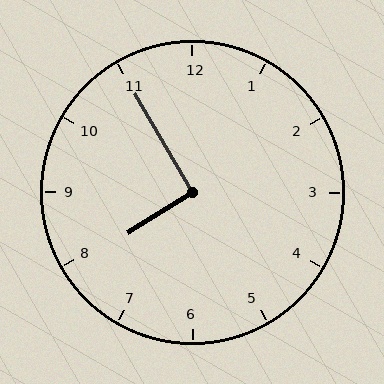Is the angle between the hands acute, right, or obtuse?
It is right.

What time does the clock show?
7:55.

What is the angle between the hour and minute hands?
Approximately 92 degrees.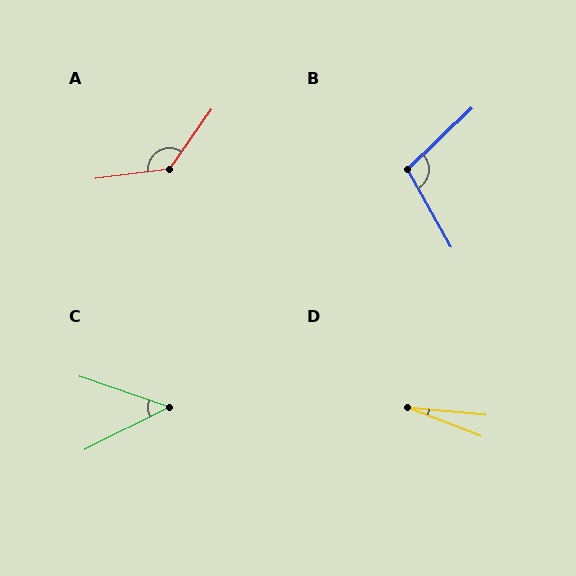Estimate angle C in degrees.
Approximately 46 degrees.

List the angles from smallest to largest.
D (16°), C (46°), B (105°), A (133°).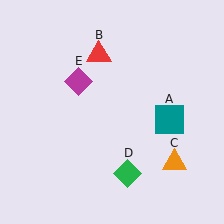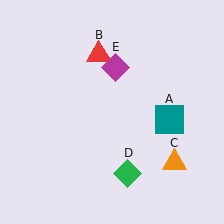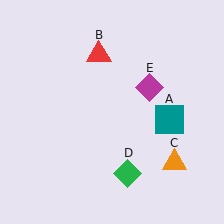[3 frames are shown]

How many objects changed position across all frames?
1 object changed position: magenta diamond (object E).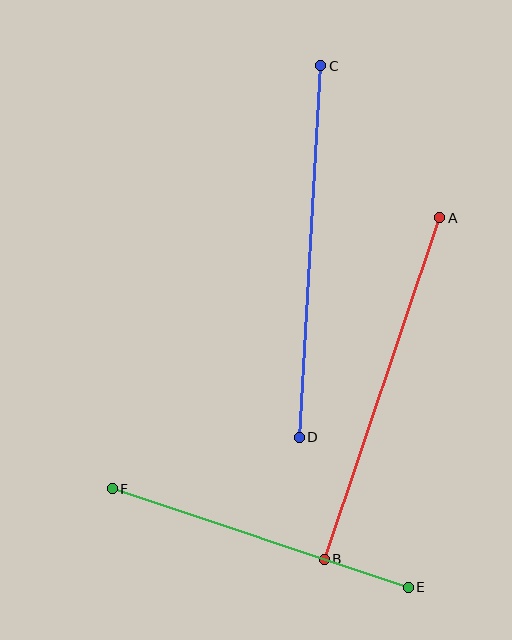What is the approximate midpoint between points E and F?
The midpoint is at approximately (260, 538) pixels.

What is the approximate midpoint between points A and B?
The midpoint is at approximately (382, 388) pixels.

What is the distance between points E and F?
The distance is approximately 312 pixels.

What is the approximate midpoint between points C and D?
The midpoint is at approximately (310, 251) pixels.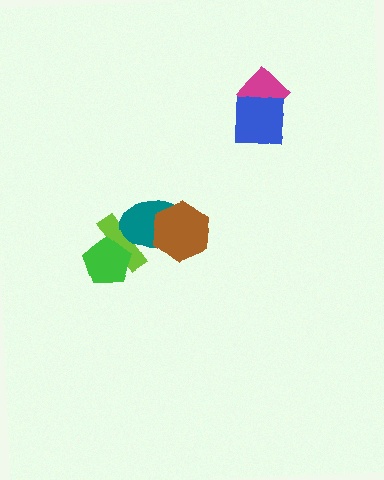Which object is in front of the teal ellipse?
The brown hexagon is in front of the teal ellipse.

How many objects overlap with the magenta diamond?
1 object overlaps with the magenta diamond.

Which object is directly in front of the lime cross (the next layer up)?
The green pentagon is directly in front of the lime cross.